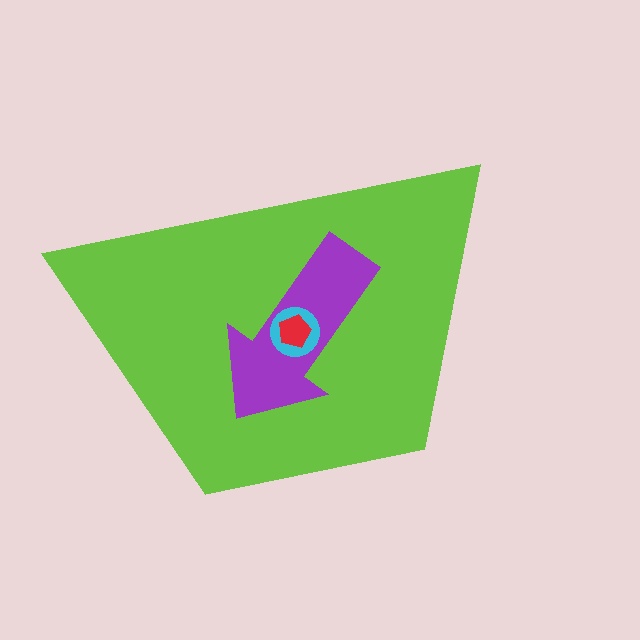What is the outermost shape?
The lime trapezoid.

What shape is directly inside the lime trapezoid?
The purple arrow.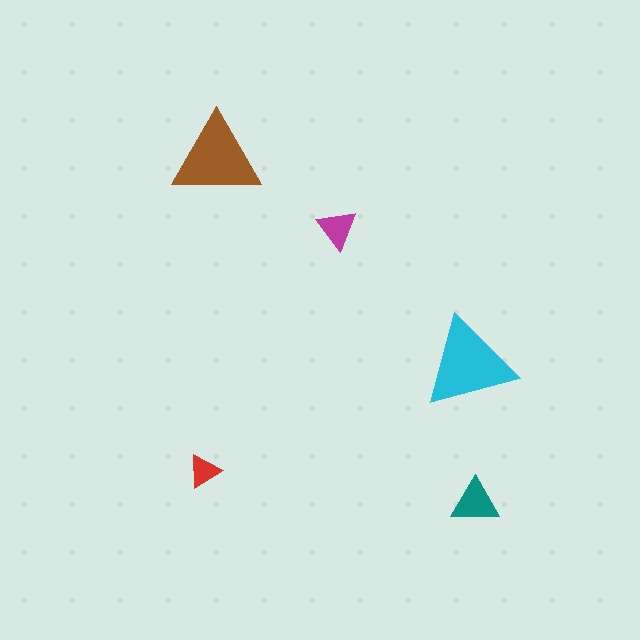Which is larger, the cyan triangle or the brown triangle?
The cyan one.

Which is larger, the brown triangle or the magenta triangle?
The brown one.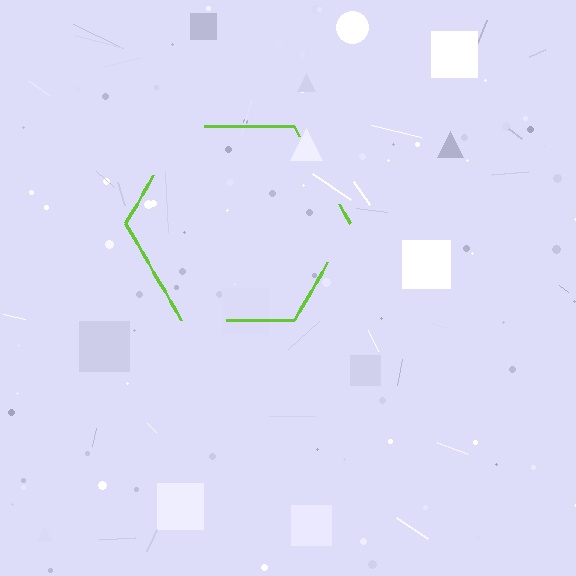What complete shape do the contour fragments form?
The contour fragments form a hexagon.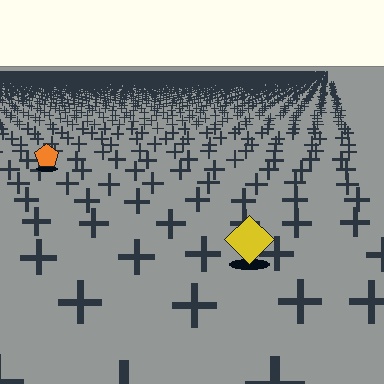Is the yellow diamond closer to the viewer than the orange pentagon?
Yes. The yellow diamond is closer — you can tell from the texture gradient: the ground texture is coarser near it.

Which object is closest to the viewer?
The yellow diamond is closest. The texture marks near it are larger and more spread out.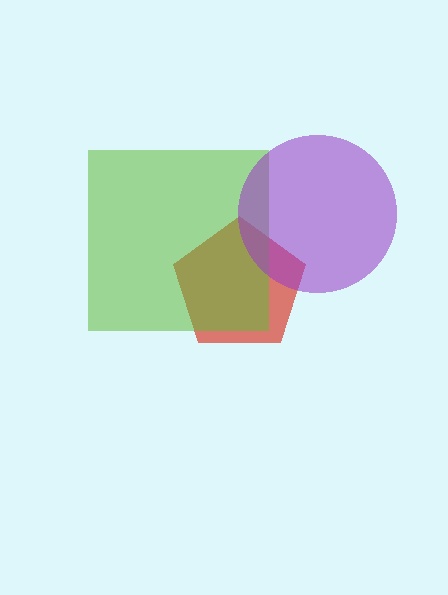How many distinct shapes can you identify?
There are 3 distinct shapes: a red pentagon, a lime square, a purple circle.